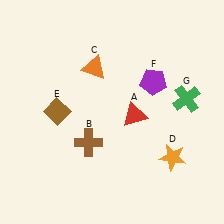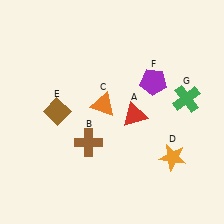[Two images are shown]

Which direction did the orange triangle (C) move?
The orange triangle (C) moved down.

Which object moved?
The orange triangle (C) moved down.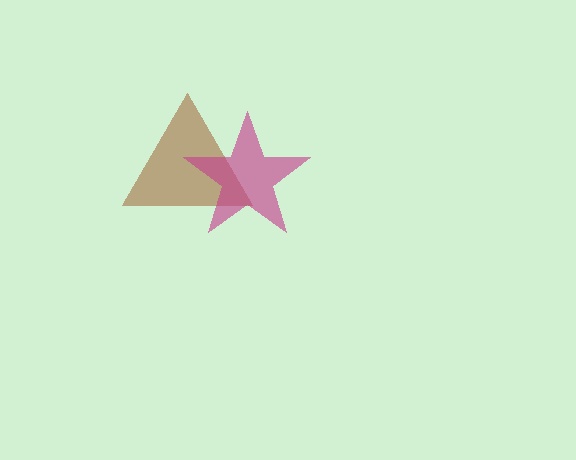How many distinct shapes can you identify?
There are 2 distinct shapes: a brown triangle, a magenta star.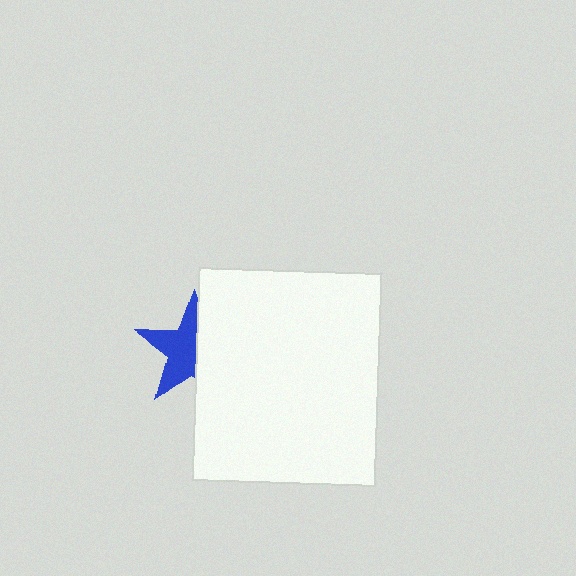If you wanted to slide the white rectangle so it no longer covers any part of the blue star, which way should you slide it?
Slide it right — that is the most direct way to separate the two shapes.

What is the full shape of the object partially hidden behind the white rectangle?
The partially hidden object is a blue star.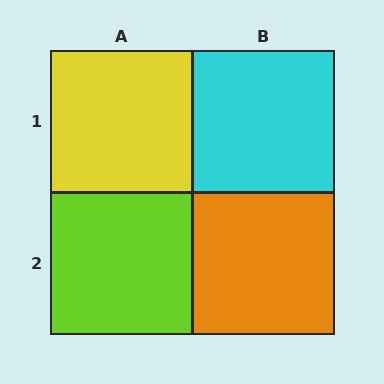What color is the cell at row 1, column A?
Yellow.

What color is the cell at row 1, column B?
Cyan.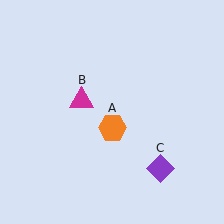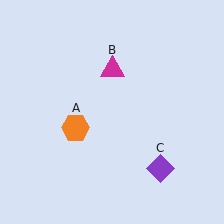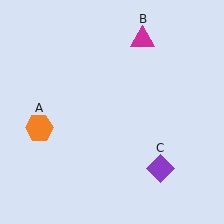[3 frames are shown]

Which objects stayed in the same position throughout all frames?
Purple diamond (object C) remained stationary.